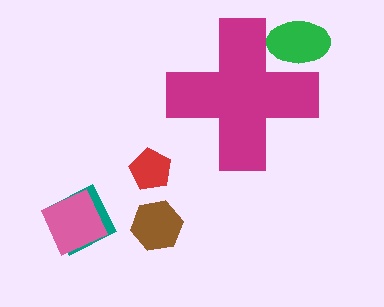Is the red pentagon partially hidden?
No, the red pentagon is fully visible.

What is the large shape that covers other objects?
A magenta cross.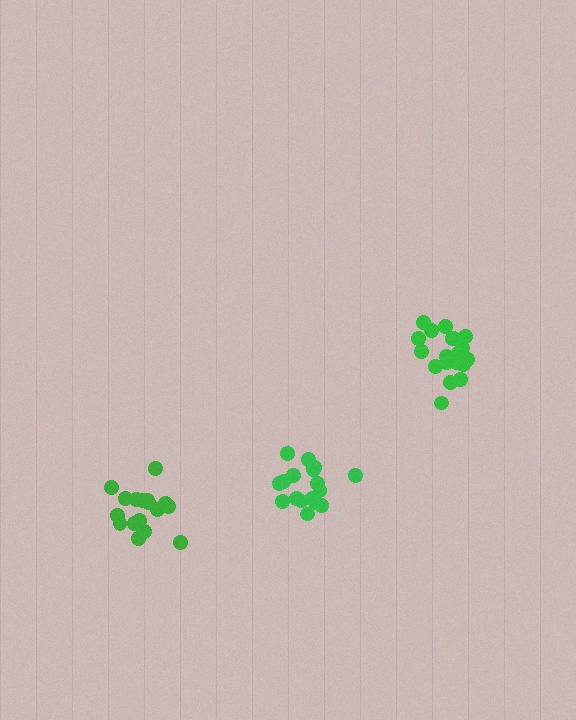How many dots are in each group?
Group 1: 17 dots, Group 2: 19 dots, Group 3: 17 dots (53 total).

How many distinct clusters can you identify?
There are 3 distinct clusters.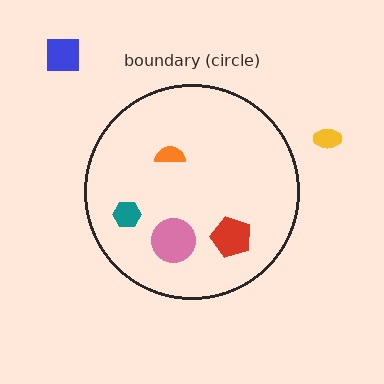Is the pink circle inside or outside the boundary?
Inside.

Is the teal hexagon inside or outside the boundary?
Inside.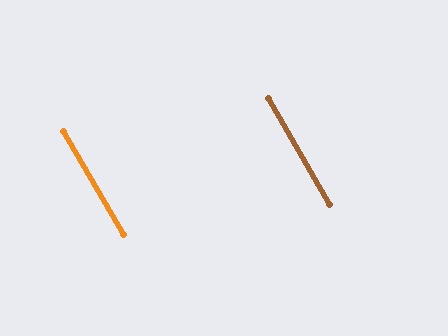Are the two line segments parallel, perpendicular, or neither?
Parallel — their directions differ by only 0.0°.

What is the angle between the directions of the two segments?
Approximately 0 degrees.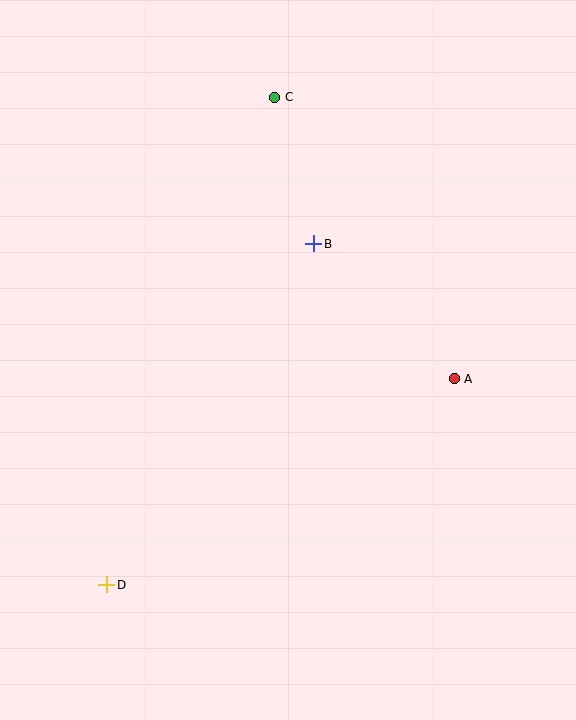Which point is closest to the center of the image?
Point B at (314, 244) is closest to the center.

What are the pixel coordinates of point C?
Point C is at (275, 97).